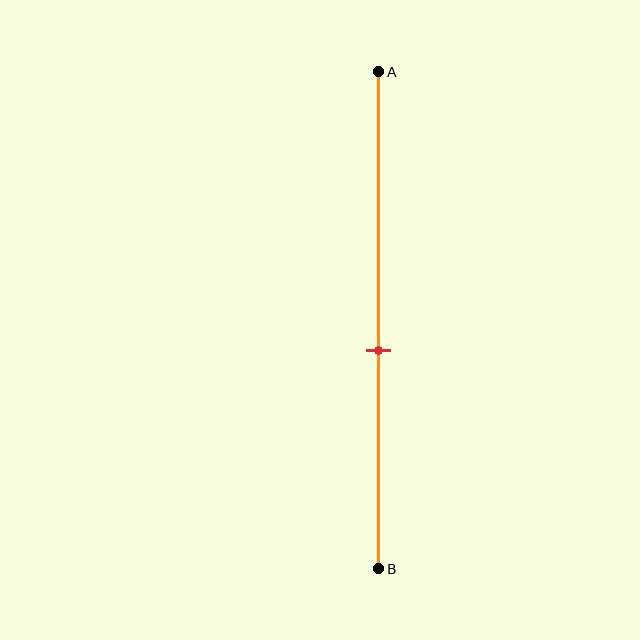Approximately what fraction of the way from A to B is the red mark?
The red mark is approximately 55% of the way from A to B.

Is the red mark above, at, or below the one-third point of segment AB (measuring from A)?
The red mark is below the one-third point of segment AB.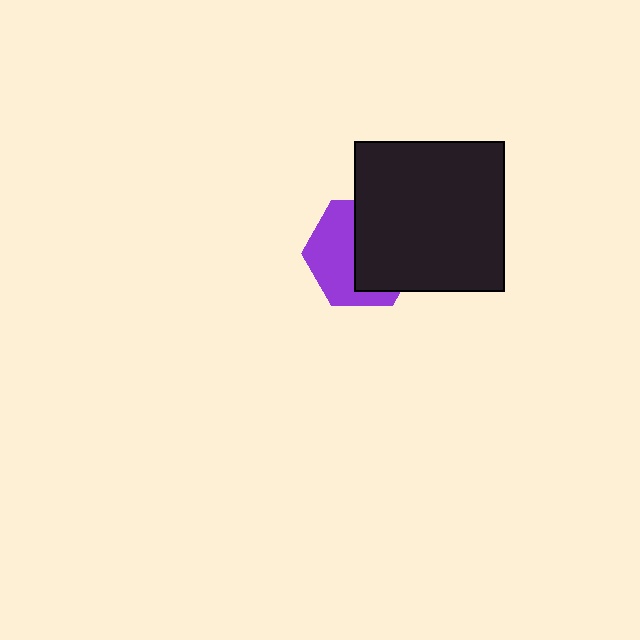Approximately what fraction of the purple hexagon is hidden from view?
Roughly 53% of the purple hexagon is hidden behind the black square.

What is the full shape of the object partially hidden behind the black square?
The partially hidden object is a purple hexagon.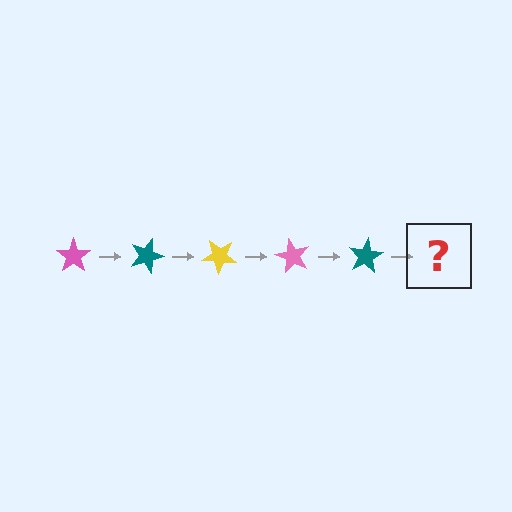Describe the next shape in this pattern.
It should be a yellow star, rotated 100 degrees from the start.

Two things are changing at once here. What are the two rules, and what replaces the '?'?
The two rules are that it rotates 20 degrees each step and the color cycles through pink, teal, and yellow. The '?' should be a yellow star, rotated 100 degrees from the start.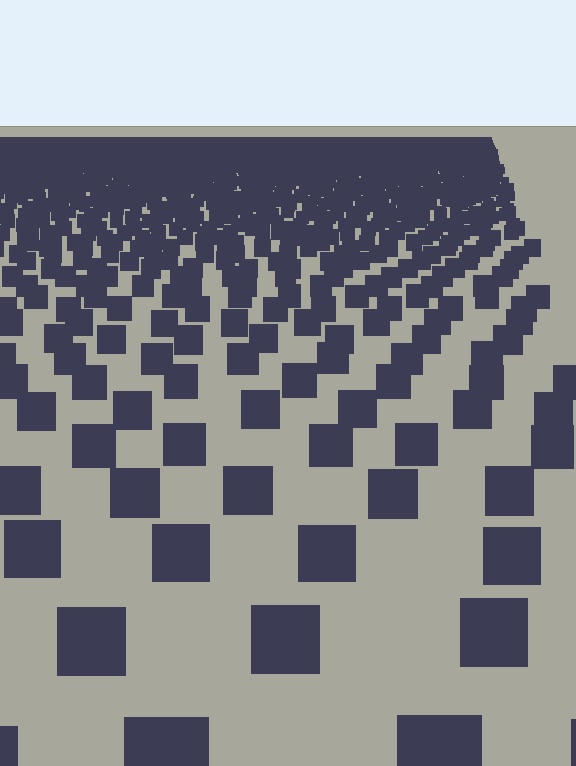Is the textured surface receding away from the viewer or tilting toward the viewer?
The surface is receding away from the viewer. Texture elements get smaller and denser toward the top.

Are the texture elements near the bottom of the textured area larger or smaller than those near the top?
Larger. Near the bottom, elements are closer to the viewer and appear at a bigger on-screen size.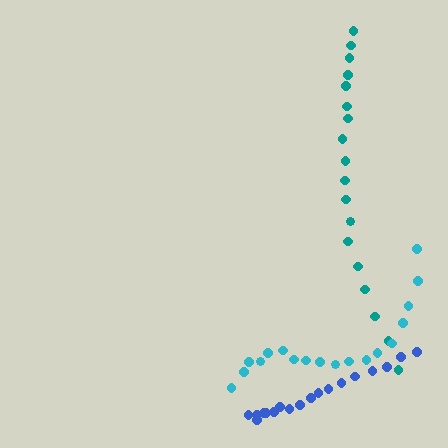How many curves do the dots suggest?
There are 3 distinct paths.